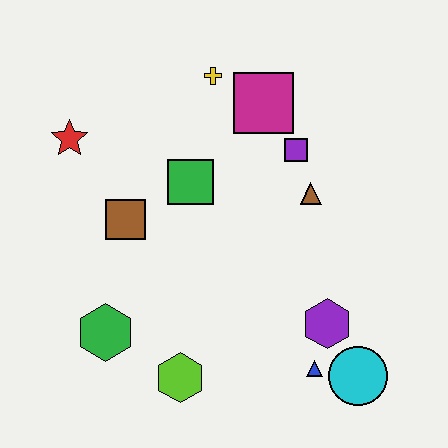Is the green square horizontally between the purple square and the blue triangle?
No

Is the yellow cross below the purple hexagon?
No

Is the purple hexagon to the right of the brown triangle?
Yes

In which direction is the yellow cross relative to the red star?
The yellow cross is to the right of the red star.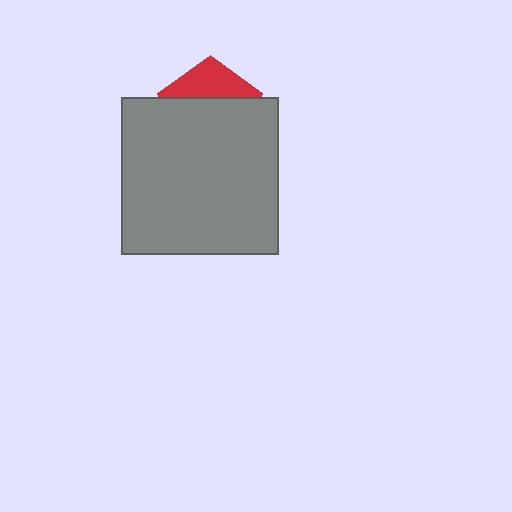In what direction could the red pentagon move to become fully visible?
The red pentagon could move up. That would shift it out from behind the gray square entirely.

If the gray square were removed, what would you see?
You would see the complete red pentagon.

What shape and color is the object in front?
The object in front is a gray square.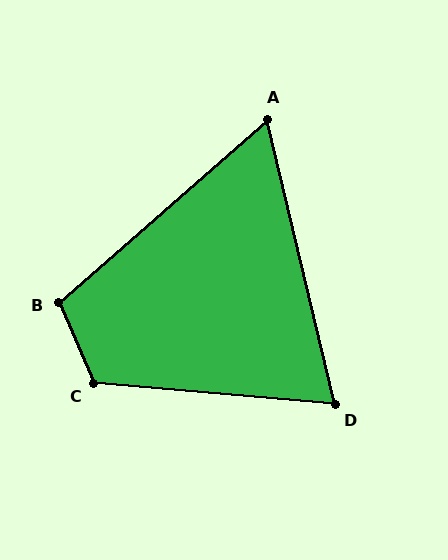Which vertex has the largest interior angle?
C, at approximately 118 degrees.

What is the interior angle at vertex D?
Approximately 72 degrees (acute).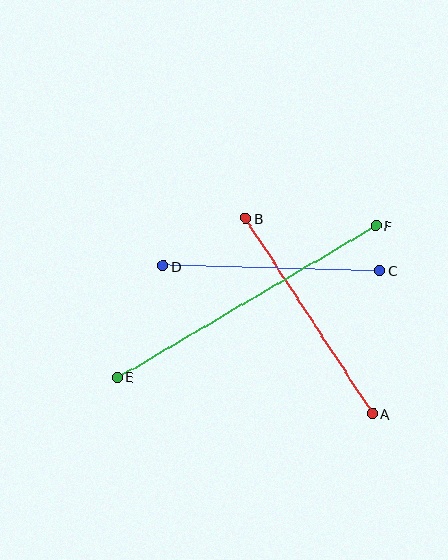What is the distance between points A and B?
The distance is approximately 233 pixels.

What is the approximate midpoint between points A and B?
The midpoint is at approximately (309, 316) pixels.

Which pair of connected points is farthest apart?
Points E and F are farthest apart.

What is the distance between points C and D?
The distance is approximately 217 pixels.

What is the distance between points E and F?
The distance is approximately 299 pixels.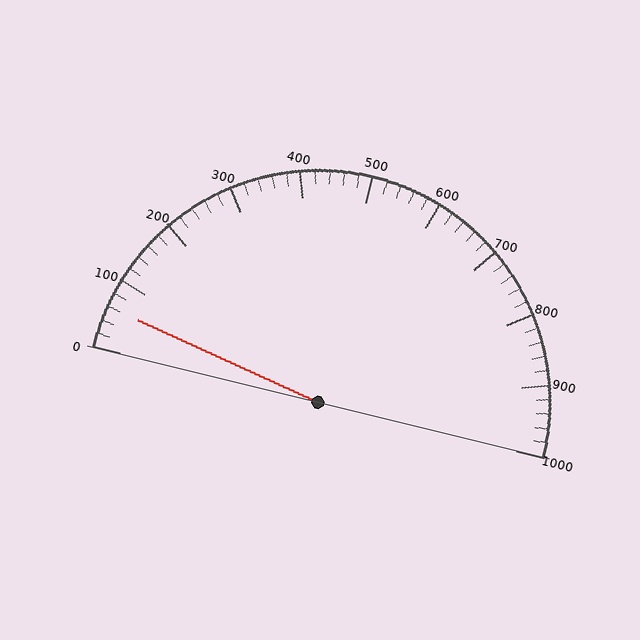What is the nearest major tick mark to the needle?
The nearest major tick mark is 100.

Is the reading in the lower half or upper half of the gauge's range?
The reading is in the lower half of the range (0 to 1000).